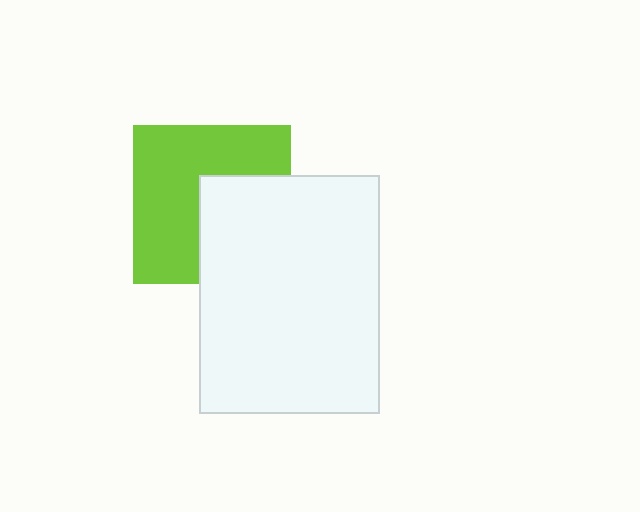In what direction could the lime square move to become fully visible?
The lime square could move left. That would shift it out from behind the white rectangle entirely.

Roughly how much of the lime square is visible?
About half of it is visible (roughly 60%).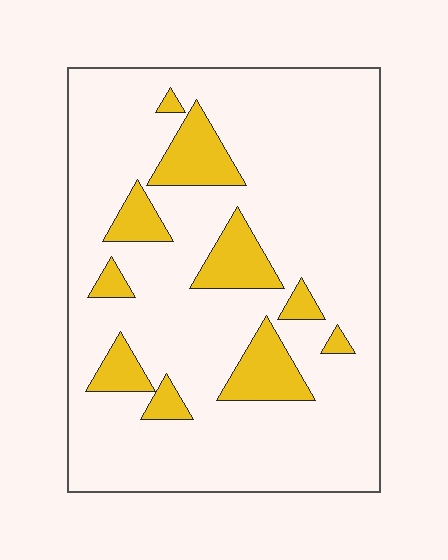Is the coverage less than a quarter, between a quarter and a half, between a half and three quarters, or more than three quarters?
Less than a quarter.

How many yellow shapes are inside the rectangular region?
10.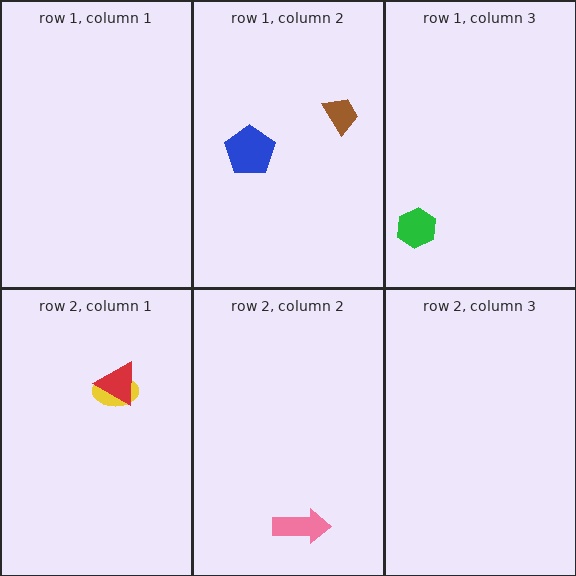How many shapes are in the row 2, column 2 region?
1.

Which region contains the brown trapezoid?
The row 1, column 2 region.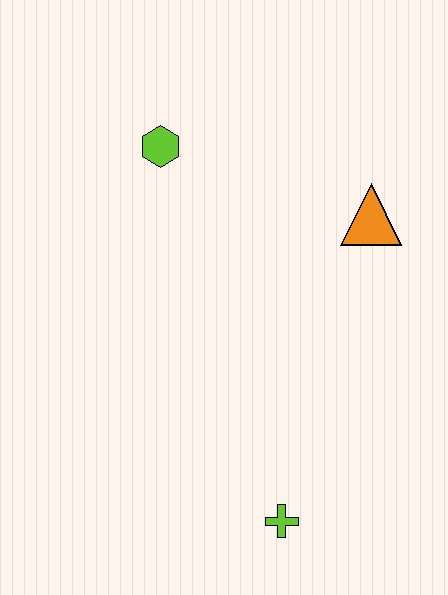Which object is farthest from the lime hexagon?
The lime cross is farthest from the lime hexagon.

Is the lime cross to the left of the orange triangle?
Yes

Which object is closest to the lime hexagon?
The orange triangle is closest to the lime hexagon.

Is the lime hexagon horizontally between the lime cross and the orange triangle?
No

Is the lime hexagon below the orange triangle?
No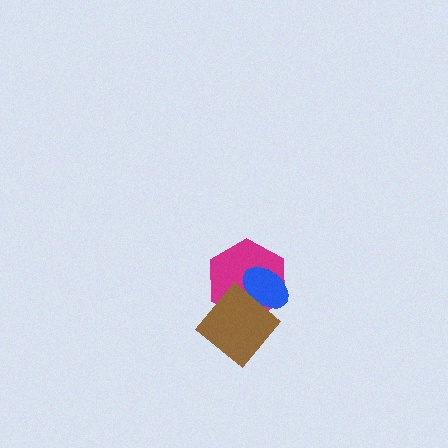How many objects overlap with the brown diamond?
2 objects overlap with the brown diamond.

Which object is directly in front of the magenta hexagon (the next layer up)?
The blue ellipse is directly in front of the magenta hexagon.